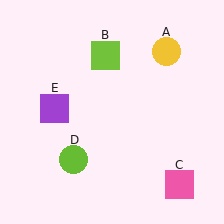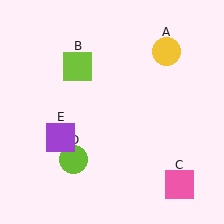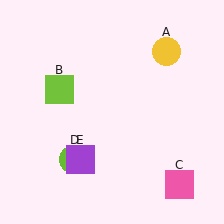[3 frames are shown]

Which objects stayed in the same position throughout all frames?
Yellow circle (object A) and pink square (object C) and lime circle (object D) remained stationary.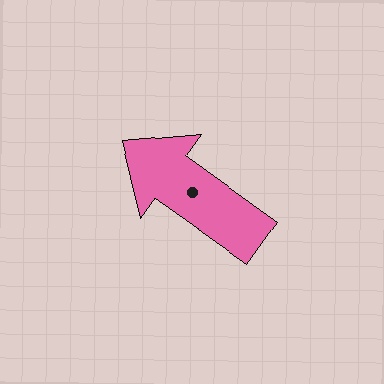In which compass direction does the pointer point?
Northwest.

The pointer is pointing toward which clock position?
Roughly 10 o'clock.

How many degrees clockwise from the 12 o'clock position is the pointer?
Approximately 305 degrees.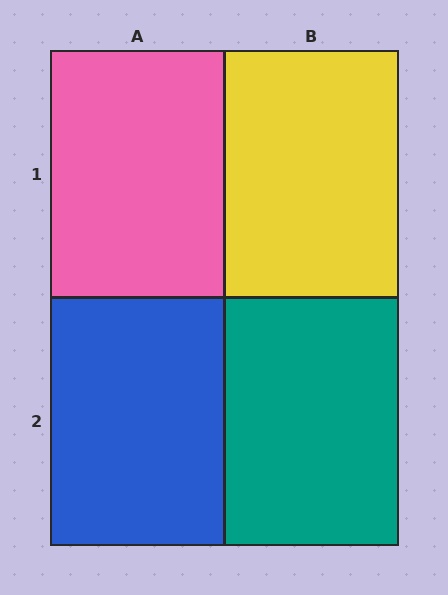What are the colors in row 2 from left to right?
Blue, teal.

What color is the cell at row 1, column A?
Pink.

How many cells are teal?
1 cell is teal.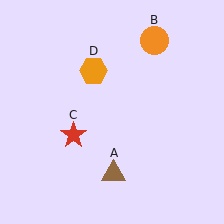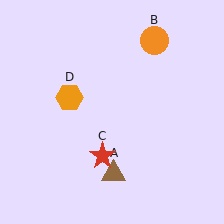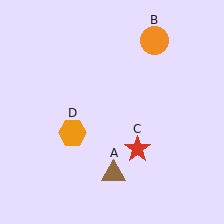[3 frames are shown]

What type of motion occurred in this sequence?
The red star (object C), orange hexagon (object D) rotated counterclockwise around the center of the scene.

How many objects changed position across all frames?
2 objects changed position: red star (object C), orange hexagon (object D).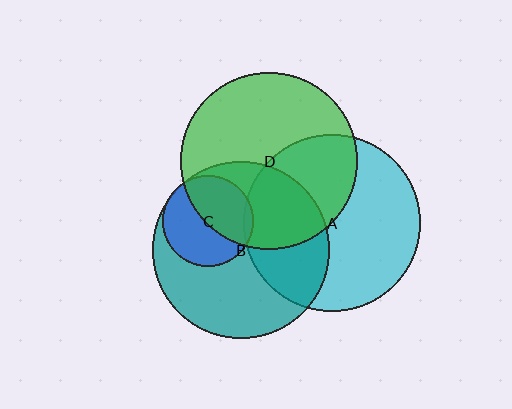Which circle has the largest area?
Circle D (green).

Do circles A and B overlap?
Yes.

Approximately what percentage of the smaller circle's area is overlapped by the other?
Approximately 35%.